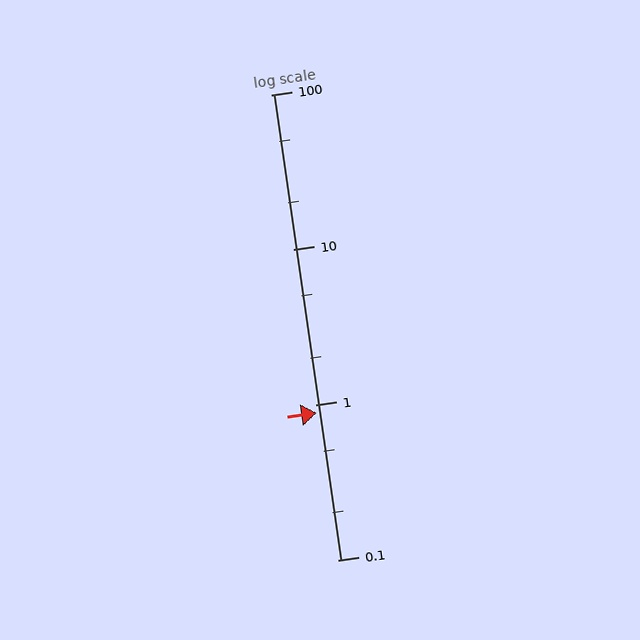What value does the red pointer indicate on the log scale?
The pointer indicates approximately 0.89.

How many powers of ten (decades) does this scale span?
The scale spans 3 decades, from 0.1 to 100.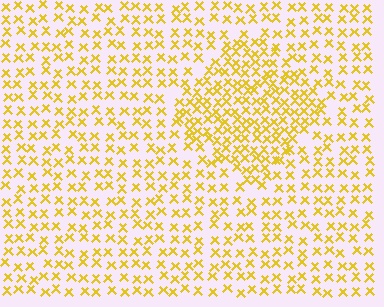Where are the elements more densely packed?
The elements are more densely packed inside the diamond boundary.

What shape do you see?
I see a diamond.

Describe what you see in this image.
The image contains small yellow elements arranged at two different densities. A diamond-shaped region is visible where the elements are more densely packed than the surrounding area.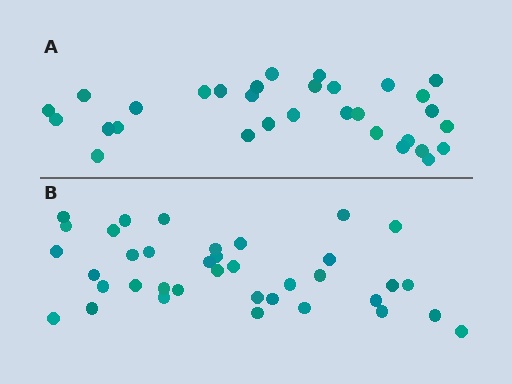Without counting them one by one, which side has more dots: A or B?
Region B (the bottom region) has more dots.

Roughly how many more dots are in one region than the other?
Region B has about 6 more dots than region A.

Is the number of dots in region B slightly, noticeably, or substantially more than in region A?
Region B has only slightly more — the two regions are fairly close. The ratio is roughly 1.2 to 1.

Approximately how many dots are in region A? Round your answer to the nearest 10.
About 30 dots. (The exact count is 31, which rounds to 30.)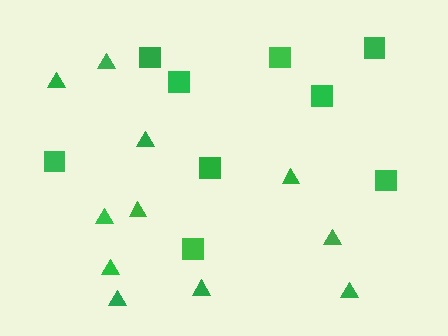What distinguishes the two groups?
There are 2 groups: one group of triangles (11) and one group of squares (9).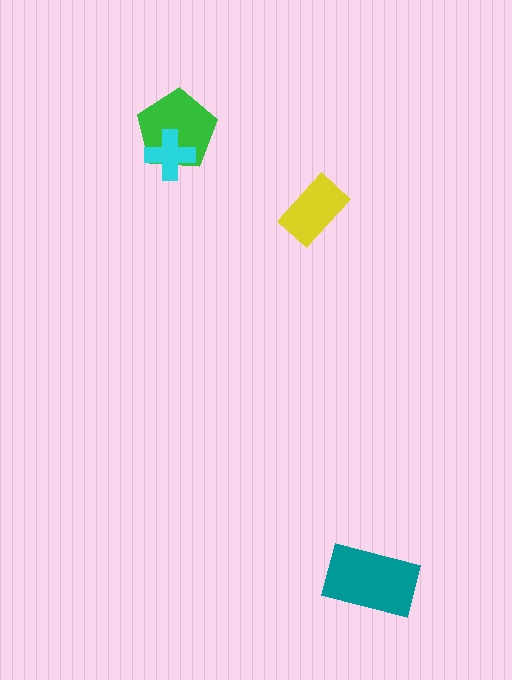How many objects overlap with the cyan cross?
1 object overlaps with the cyan cross.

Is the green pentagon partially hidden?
Yes, it is partially covered by another shape.